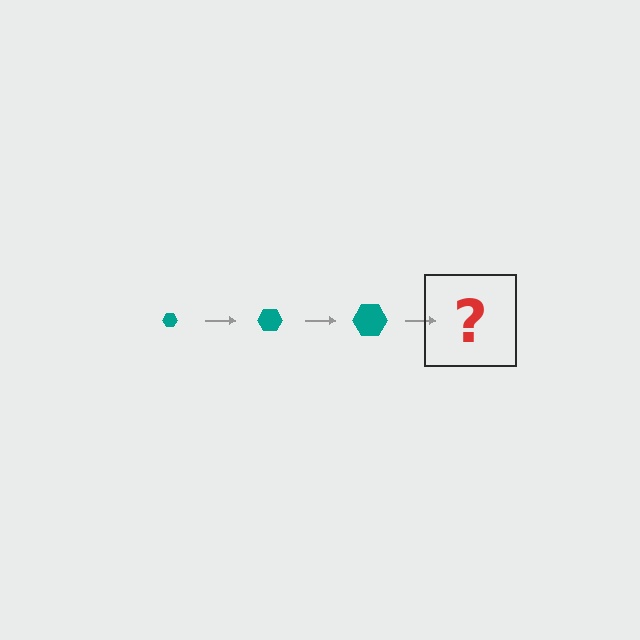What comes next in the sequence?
The next element should be a teal hexagon, larger than the previous one.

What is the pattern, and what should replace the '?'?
The pattern is that the hexagon gets progressively larger each step. The '?' should be a teal hexagon, larger than the previous one.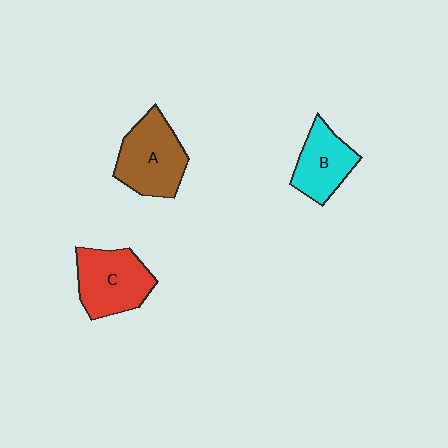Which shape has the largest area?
Shape A (brown).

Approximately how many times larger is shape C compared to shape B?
Approximately 1.3 times.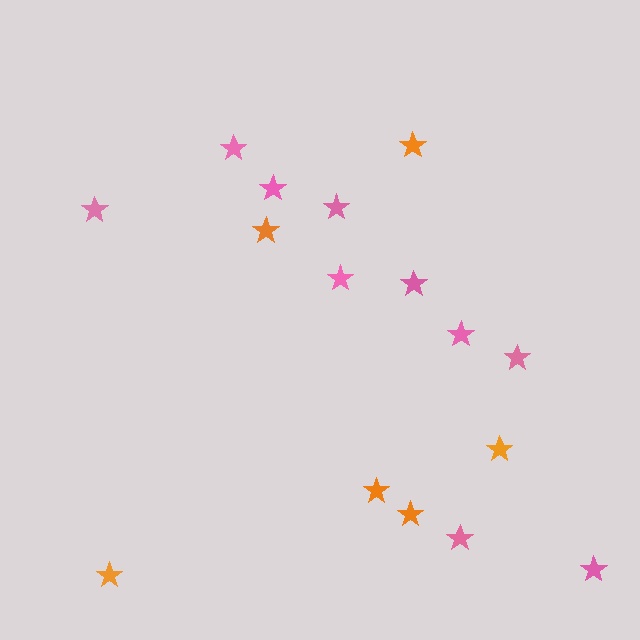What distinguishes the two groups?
There are 2 groups: one group of pink stars (10) and one group of orange stars (6).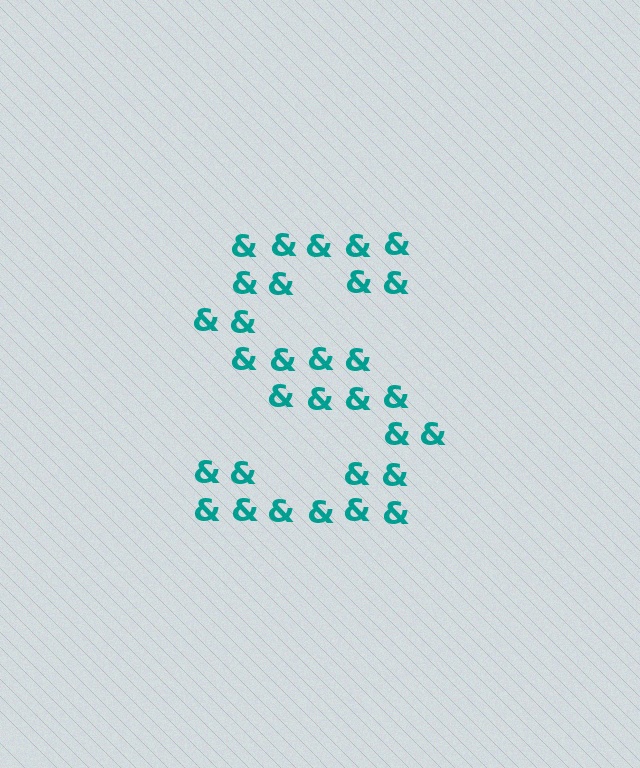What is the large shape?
The large shape is the letter S.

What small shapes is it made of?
It is made of small ampersands.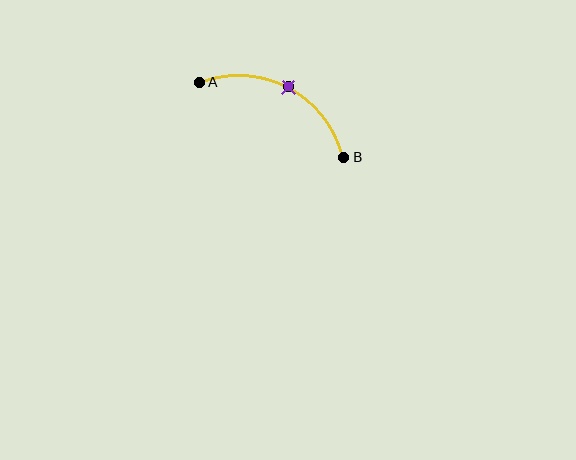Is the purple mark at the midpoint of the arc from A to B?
Yes. The purple mark lies on the arc at equal arc-length from both A and B — it is the arc midpoint.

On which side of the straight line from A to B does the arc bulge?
The arc bulges above the straight line connecting A and B.